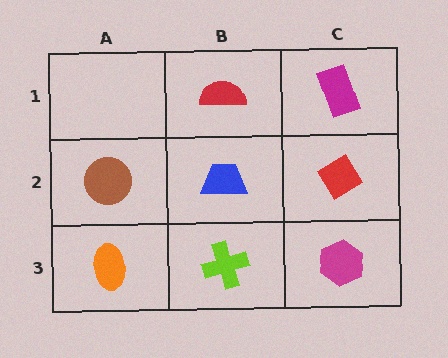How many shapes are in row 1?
2 shapes.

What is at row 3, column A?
An orange ellipse.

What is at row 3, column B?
A lime cross.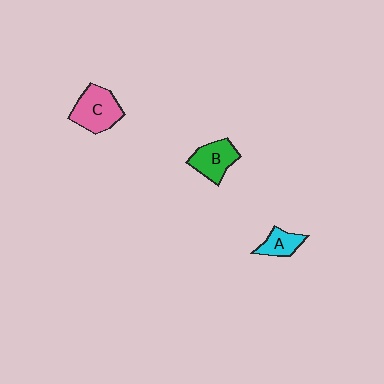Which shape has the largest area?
Shape C (pink).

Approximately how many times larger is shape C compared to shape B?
Approximately 1.2 times.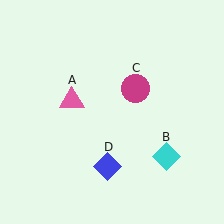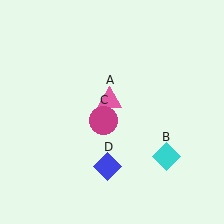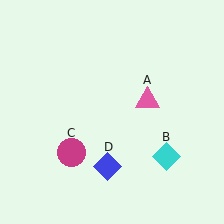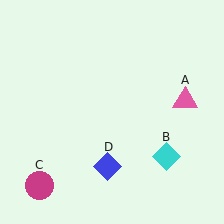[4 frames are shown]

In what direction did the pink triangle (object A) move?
The pink triangle (object A) moved right.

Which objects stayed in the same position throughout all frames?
Cyan diamond (object B) and blue diamond (object D) remained stationary.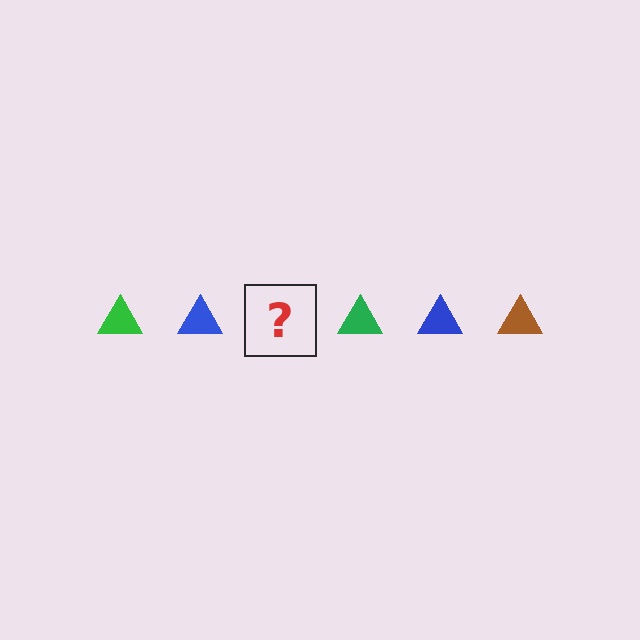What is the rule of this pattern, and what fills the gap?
The rule is that the pattern cycles through green, blue, brown triangles. The gap should be filled with a brown triangle.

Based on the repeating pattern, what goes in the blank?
The blank should be a brown triangle.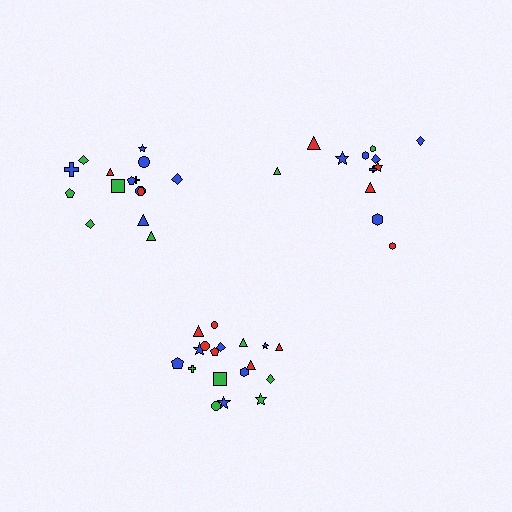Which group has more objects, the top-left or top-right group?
The top-left group.